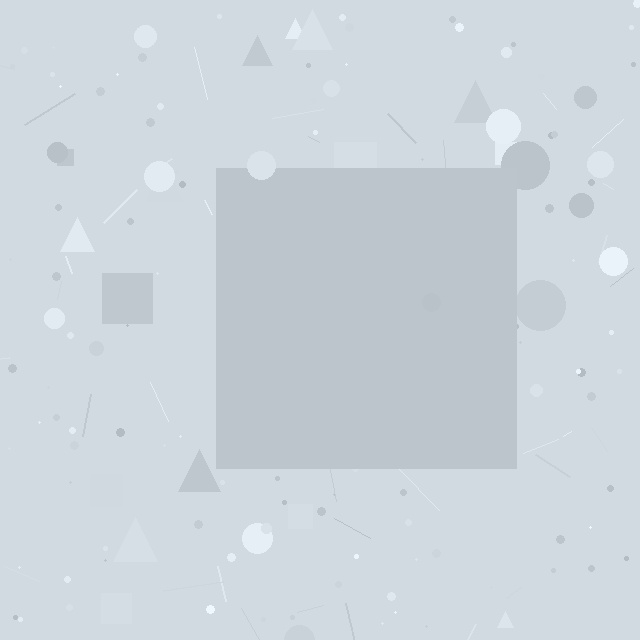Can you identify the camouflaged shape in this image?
The camouflaged shape is a square.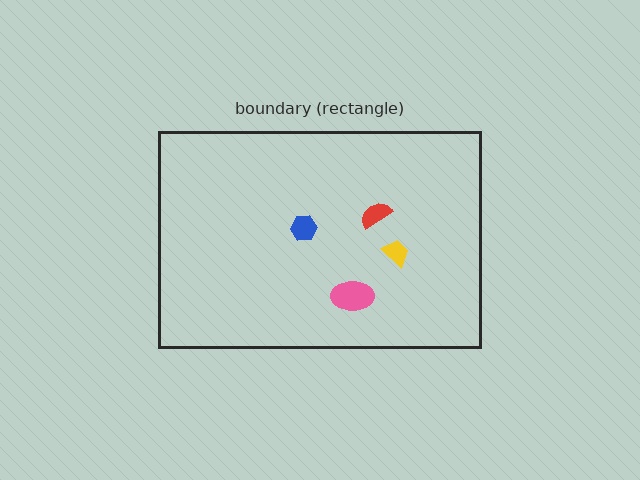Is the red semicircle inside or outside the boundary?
Inside.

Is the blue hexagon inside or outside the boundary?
Inside.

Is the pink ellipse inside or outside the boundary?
Inside.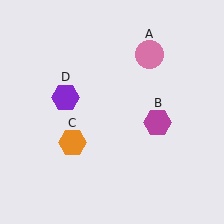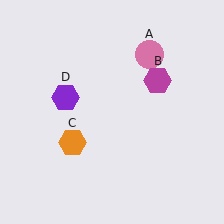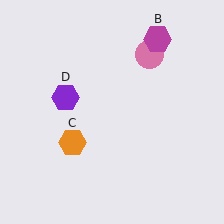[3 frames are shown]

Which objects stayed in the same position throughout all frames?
Pink circle (object A) and orange hexagon (object C) and purple hexagon (object D) remained stationary.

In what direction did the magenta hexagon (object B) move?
The magenta hexagon (object B) moved up.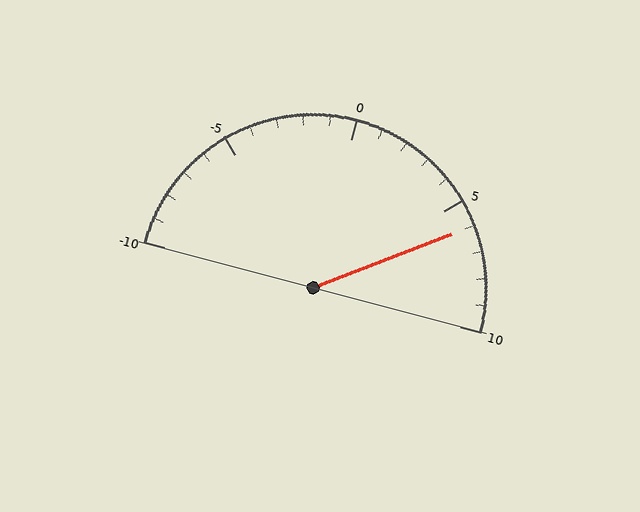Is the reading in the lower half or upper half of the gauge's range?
The reading is in the upper half of the range (-10 to 10).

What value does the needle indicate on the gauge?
The needle indicates approximately 6.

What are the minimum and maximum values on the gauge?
The gauge ranges from -10 to 10.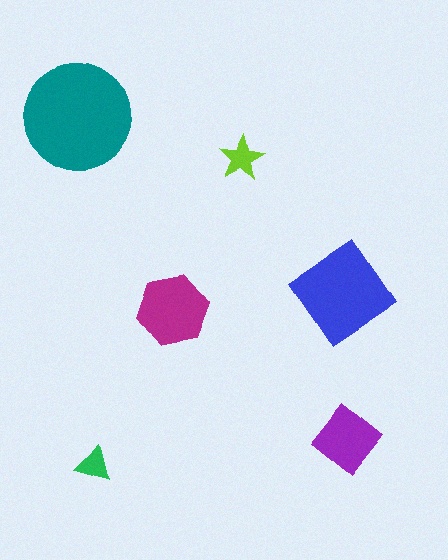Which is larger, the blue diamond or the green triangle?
The blue diamond.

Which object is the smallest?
The green triangle.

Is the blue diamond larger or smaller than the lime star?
Larger.